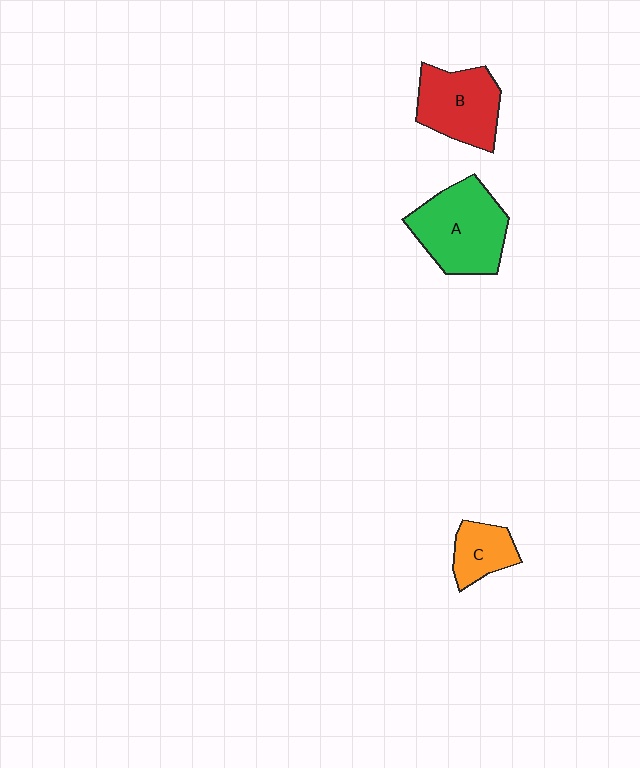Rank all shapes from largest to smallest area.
From largest to smallest: A (green), B (red), C (orange).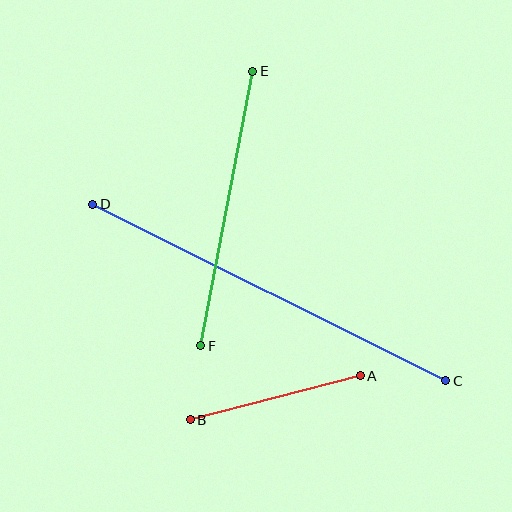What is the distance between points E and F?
The distance is approximately 279 pixels.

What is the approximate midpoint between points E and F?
The midpoint is at approximately (227, 209) pixels.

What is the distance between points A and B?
The distance is approximately 176 pixels.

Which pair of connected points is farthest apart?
Points C and D are farthest apart.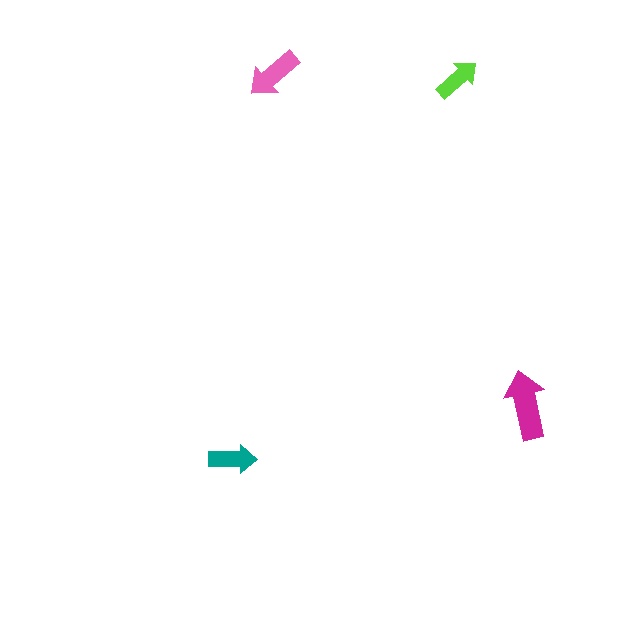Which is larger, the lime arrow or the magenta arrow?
The magenta one.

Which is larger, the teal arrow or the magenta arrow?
The magenta one.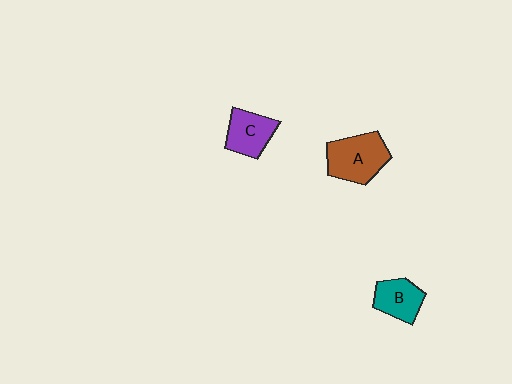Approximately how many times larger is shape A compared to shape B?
Approximately 1.5 times.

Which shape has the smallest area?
Shape B (teal).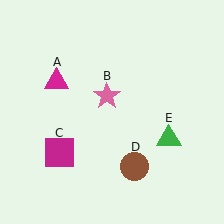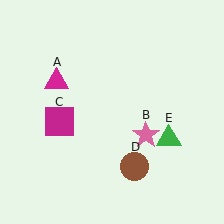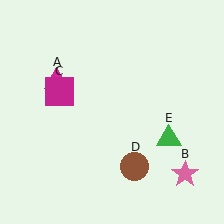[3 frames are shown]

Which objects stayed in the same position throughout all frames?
Magenta triangle (object A) and brown circle (object D) and green triangle (object E) remained stationary.